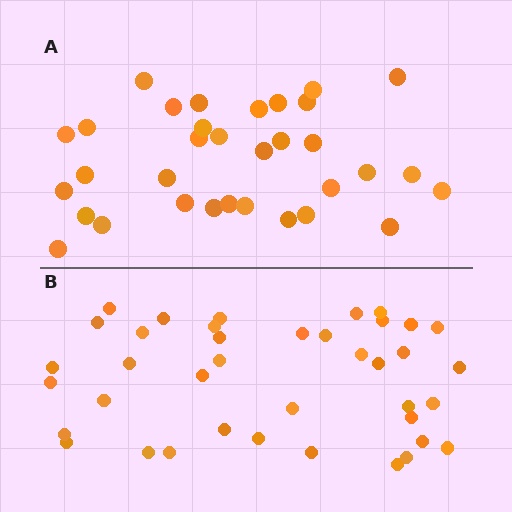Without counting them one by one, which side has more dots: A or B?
Region B (the bottom region) has more dots.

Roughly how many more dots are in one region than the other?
Region B has about 6 more dots than region A.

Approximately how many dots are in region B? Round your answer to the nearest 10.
About 40 dots. (The exact count is 39, which rounds to 40.)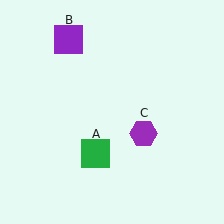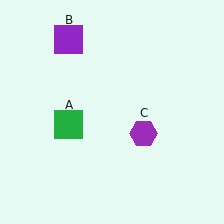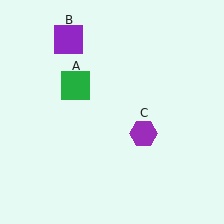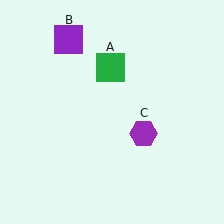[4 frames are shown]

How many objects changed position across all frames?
1 object changed position: green square (object A).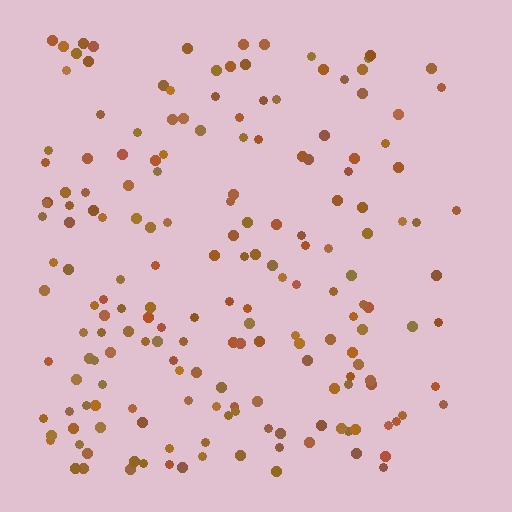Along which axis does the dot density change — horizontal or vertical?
Horizontal.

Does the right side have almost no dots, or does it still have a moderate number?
Still a moderate number, just noticeably fewer than the left.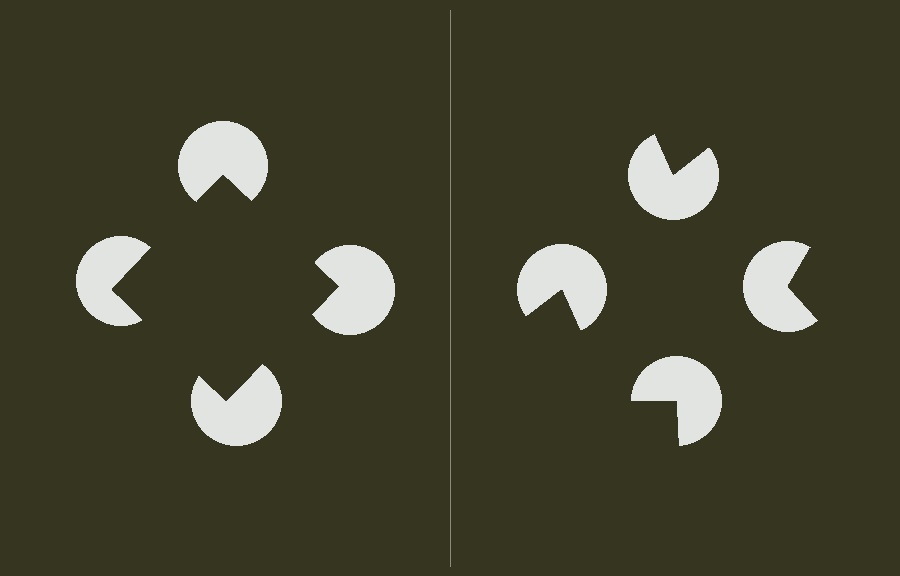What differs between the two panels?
The pac-man discs are positioned identically on both sides; only the wedge orientations differ. On the left they align to a square; on the right they are misaligned.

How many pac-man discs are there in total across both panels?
8 — 4 on each side.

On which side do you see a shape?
An illusory square appears on the left side. On the right side the wedge cuts are rotated, so no coherent shape forms.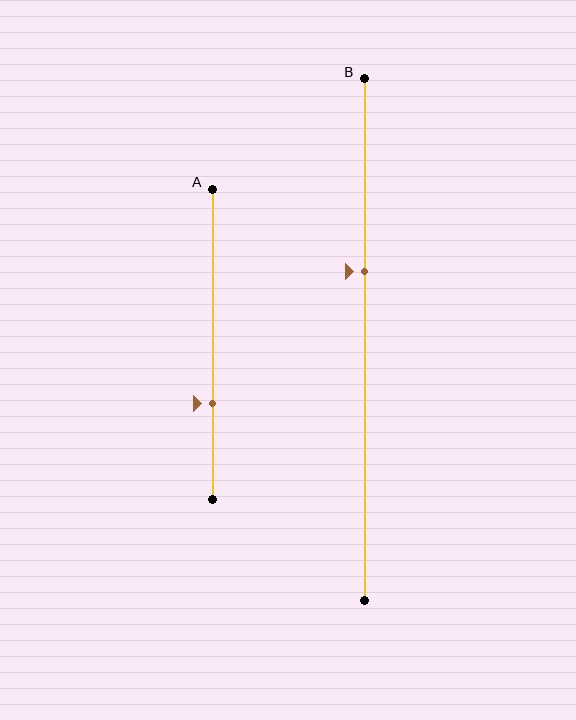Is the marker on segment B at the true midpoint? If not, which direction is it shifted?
No, the marker on segment B is shifted upward by about 13% of the segment length.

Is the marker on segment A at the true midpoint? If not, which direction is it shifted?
No, the marker on segment A is shifted downward by about 19% of the segment length.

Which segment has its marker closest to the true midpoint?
Segment B has its marker closest to the true midpoint.